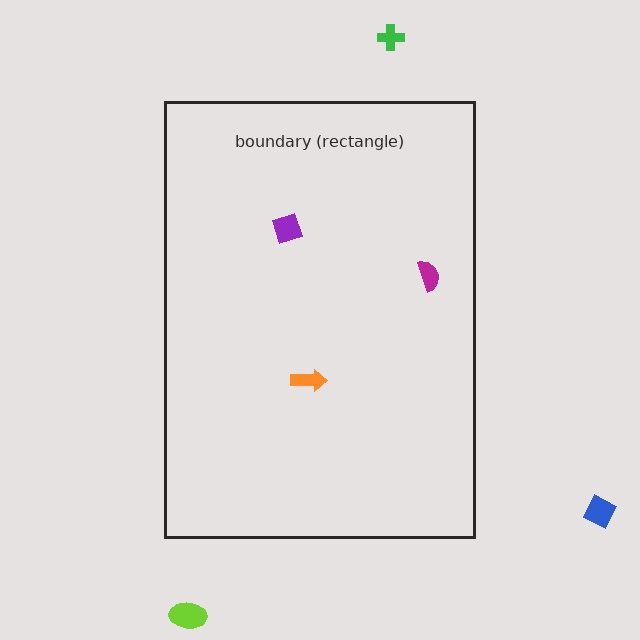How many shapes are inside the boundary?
3 inside, 3 outside.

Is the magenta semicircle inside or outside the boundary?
Inside.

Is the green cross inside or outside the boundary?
Outside.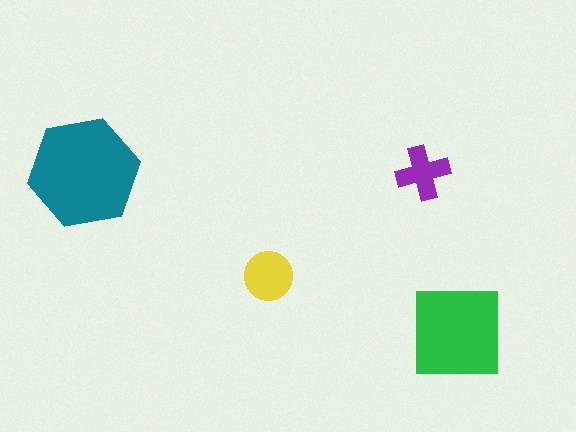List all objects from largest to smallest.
The teal hexagon, the green square, the yellow circle, the purple cross.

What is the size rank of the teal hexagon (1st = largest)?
1st.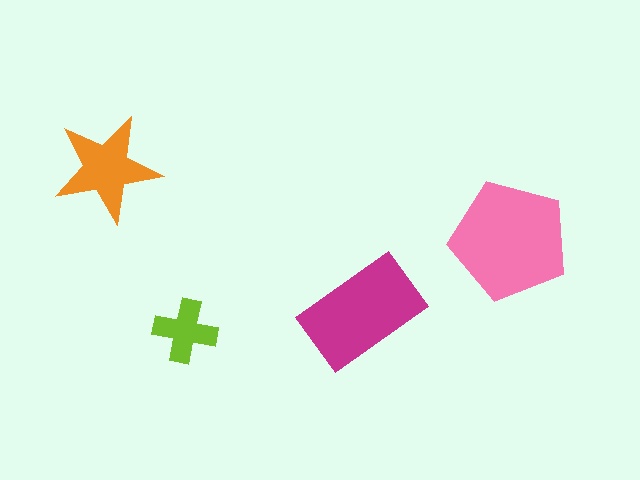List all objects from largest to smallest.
The pink pentagon, the magenta rectangle, the orange star, the lime cross.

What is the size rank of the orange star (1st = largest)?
3rd.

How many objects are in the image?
There are 4 objects in the image.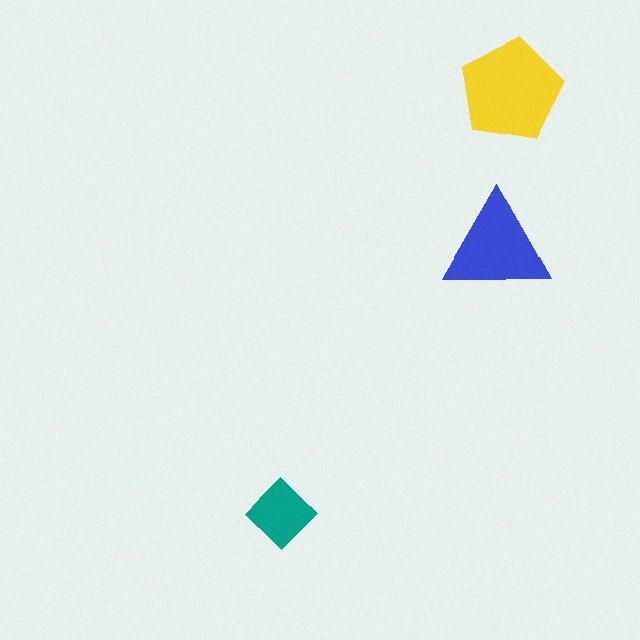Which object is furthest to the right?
The yellow pentagon is rightmost.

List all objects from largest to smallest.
The yellow pentagon, the blue triangle, the teal diamond.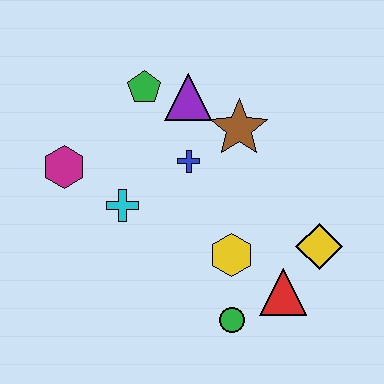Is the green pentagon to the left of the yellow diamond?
Yes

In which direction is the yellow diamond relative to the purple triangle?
The yellow diamond is below the purple triangle.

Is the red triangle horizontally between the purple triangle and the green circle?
No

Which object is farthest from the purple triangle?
The green circle is farthest from the purple triangle.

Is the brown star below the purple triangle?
Yes